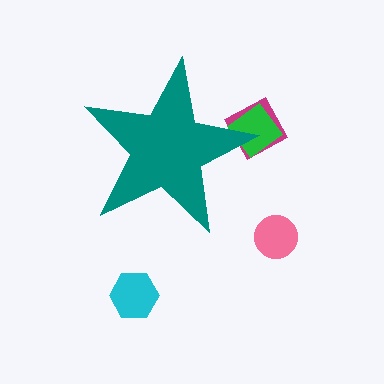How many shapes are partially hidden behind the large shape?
2 shapes are partially hidden.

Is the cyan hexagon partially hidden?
No, the cyan hexagon is fully visible.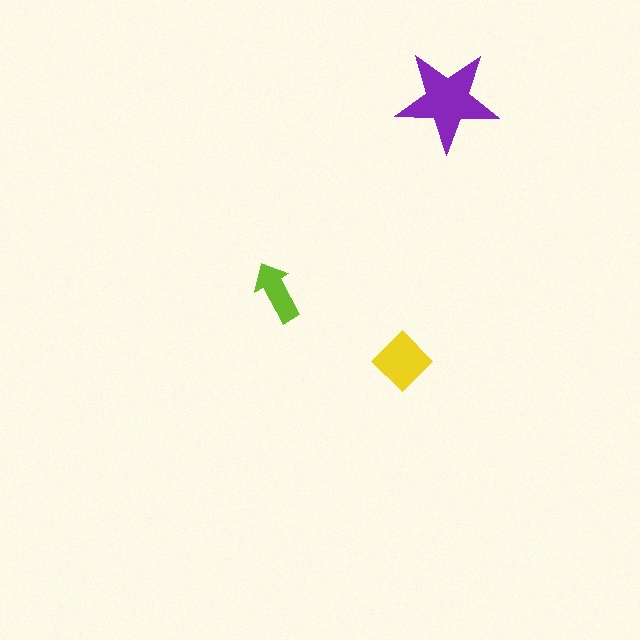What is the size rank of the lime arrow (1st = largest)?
3rd.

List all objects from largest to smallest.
The purple star, the yellow diamond, the lime arrow.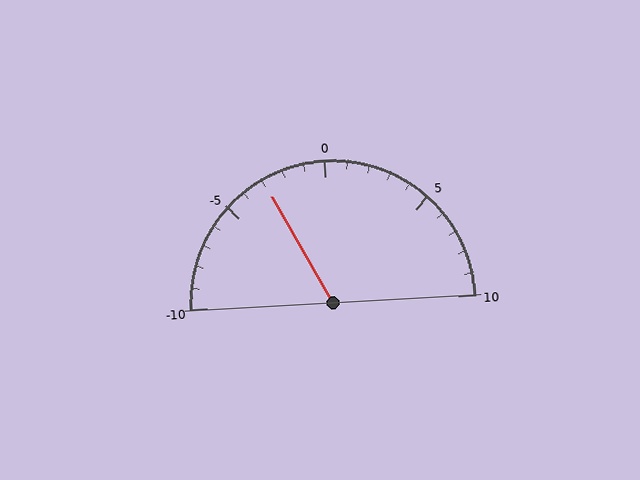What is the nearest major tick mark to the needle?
The nearest major tick mark is -5.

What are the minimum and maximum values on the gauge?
The gauge ranges from -10 to 10.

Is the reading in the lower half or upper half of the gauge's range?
The reading is in the lower half of the range (-10 to 10).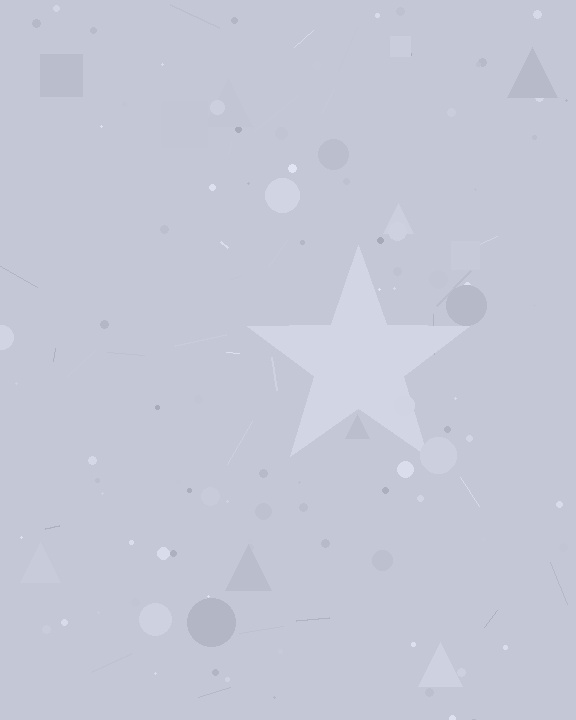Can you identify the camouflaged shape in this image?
The camouflaged shape is a star.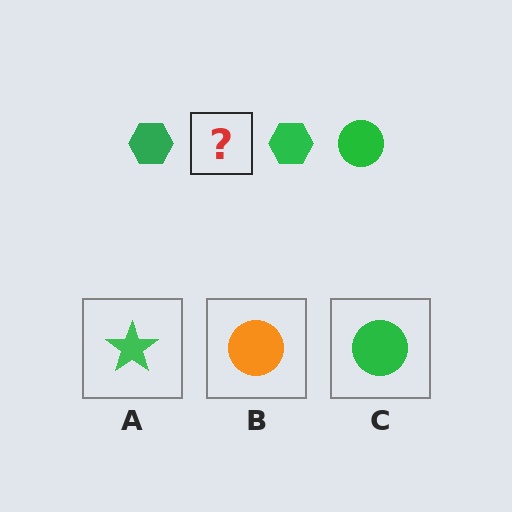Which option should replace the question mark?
Option C.